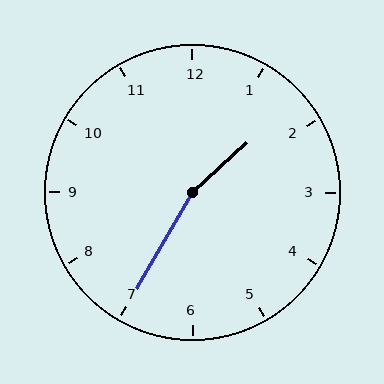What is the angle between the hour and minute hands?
Approximately 162 degrees.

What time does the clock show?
1:35.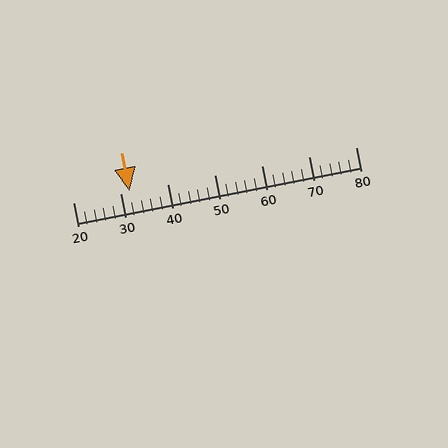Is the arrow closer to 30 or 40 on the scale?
The arrow is closer to 30.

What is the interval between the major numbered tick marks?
The major tick marks are spaced 10 units apart.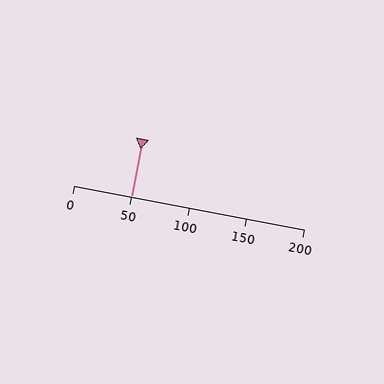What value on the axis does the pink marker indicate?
The marker indicates approximately 50.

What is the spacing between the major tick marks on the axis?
The major ticks are spaced 50 apart.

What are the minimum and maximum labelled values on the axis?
The axis runs from 0 to 200.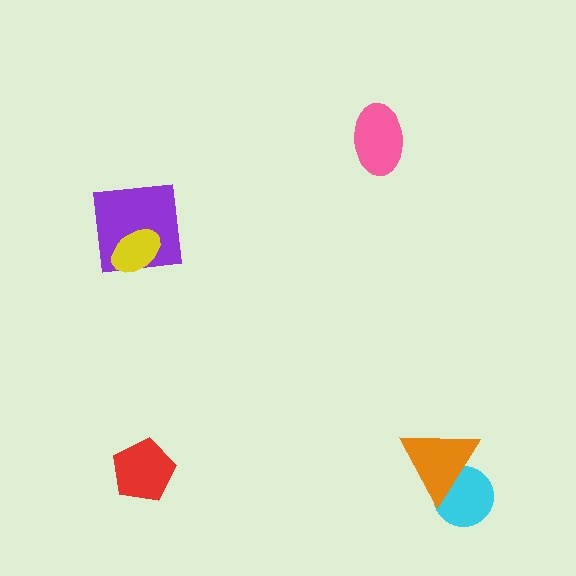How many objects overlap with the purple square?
1 object overlaps with the purple square.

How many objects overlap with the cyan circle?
1 object overlaps with the cyan circle.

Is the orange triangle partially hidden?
No, no other shape covers it.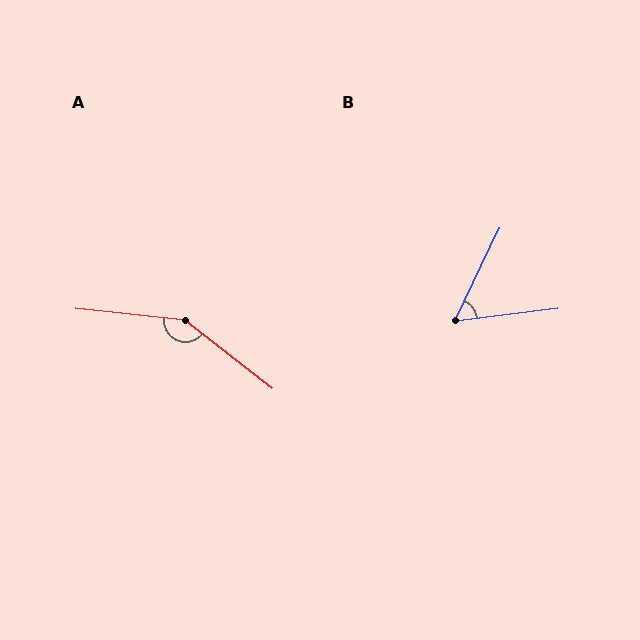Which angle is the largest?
A, at approximately 148 degrees.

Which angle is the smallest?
B, at approximately 58 degrees.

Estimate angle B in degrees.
Approximately 58 degrees.